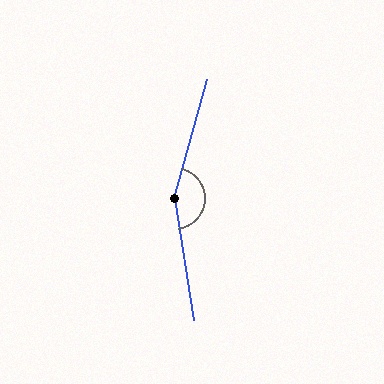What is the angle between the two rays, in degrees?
Approximately 155 degrees.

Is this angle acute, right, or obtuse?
It is obtuse.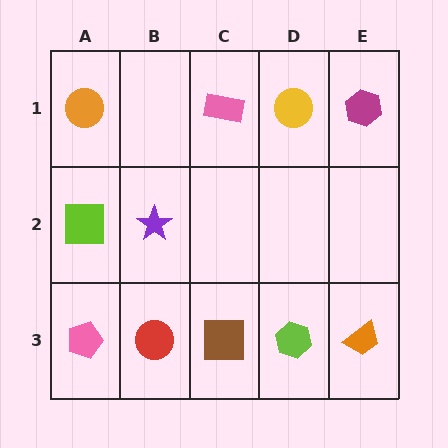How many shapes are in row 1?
4 shapes.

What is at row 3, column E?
An orange trapezoid.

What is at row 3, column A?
A pink pentagon.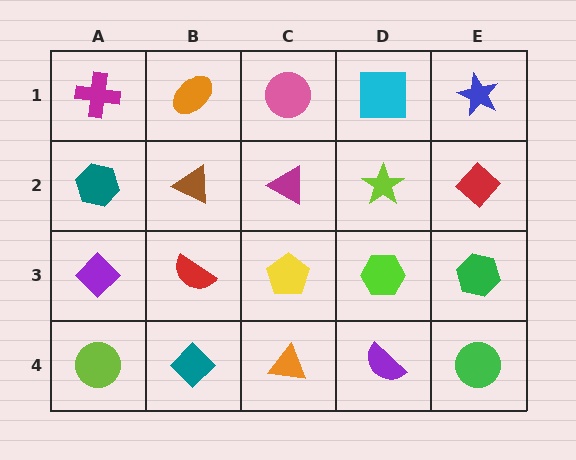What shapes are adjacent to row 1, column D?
A lime star (row 2, column D), a pink circle (row 1, column C), a blue star (row 1, column E).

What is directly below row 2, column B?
A red semicircle.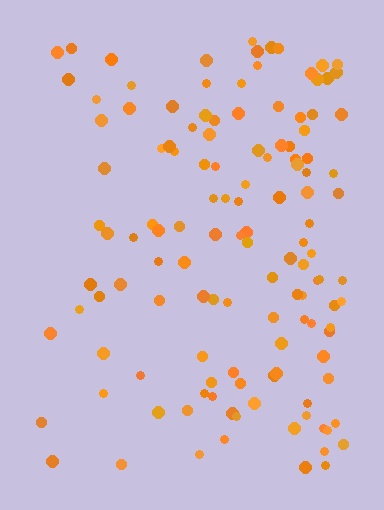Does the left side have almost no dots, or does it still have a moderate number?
Still a moderate number, just noticeably fewer than the right.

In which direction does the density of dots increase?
From left to right, with the right side densest.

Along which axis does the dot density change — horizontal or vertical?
Horizontal.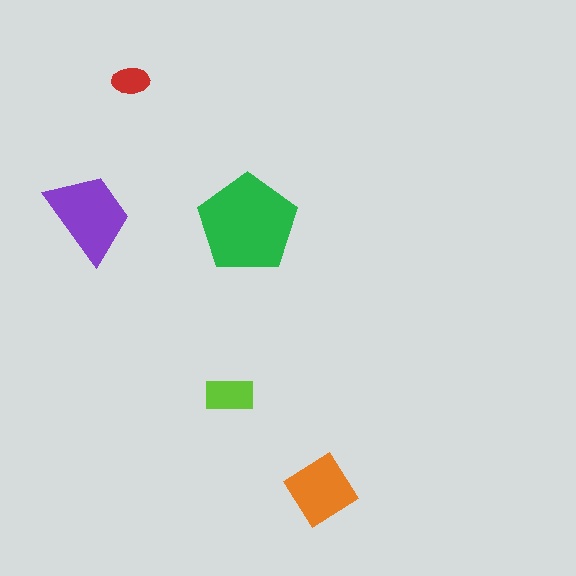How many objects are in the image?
There are 5 objects in the image.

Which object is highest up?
The red ellipse is topmost.